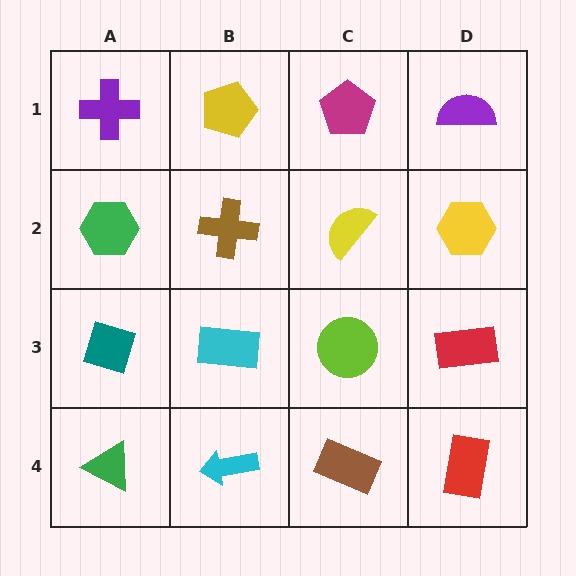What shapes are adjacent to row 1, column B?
A brown cross (row 2, column B), a purple cross (row 1, column A), a magenta pentagon (row 1, column C).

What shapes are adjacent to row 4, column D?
A red rectangle (row 3, column D), a brown rectangle (row 4, column C).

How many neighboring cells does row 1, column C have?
3.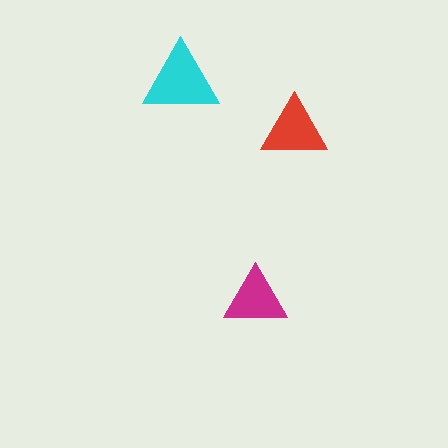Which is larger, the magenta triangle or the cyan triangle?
The cyan one.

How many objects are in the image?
There are 3 objects in the image.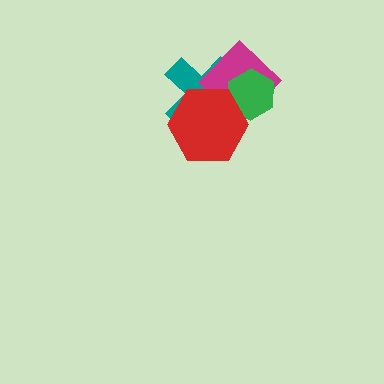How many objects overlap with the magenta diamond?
3 objects overlap with the magenta diamond.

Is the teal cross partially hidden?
Yes, it is partially covered by another shape.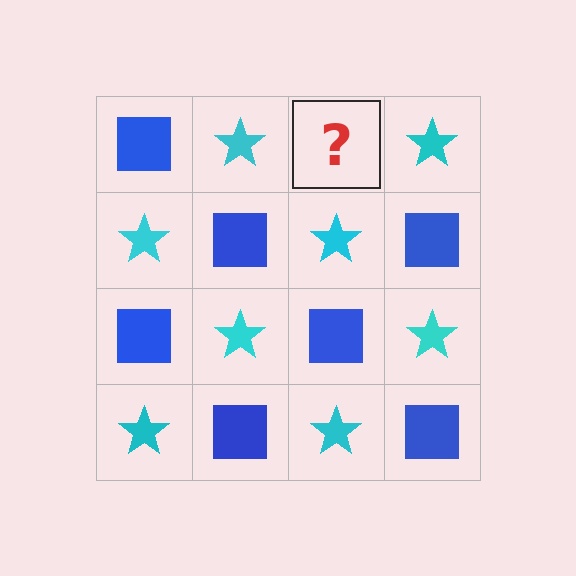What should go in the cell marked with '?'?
The missing cell should contain a blue square.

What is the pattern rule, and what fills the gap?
The rule is that it alternates blue square and cyan star in a checkerboard pattern. The gap should be filled with a blue square.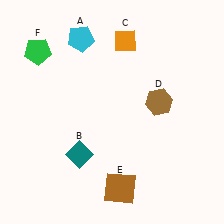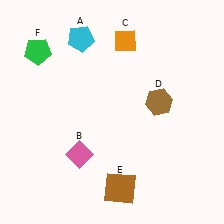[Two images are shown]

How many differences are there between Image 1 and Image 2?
There is 1 difference between the two images.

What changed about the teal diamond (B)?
In Image 1, B is teal. In Image 2, it changed to pink.